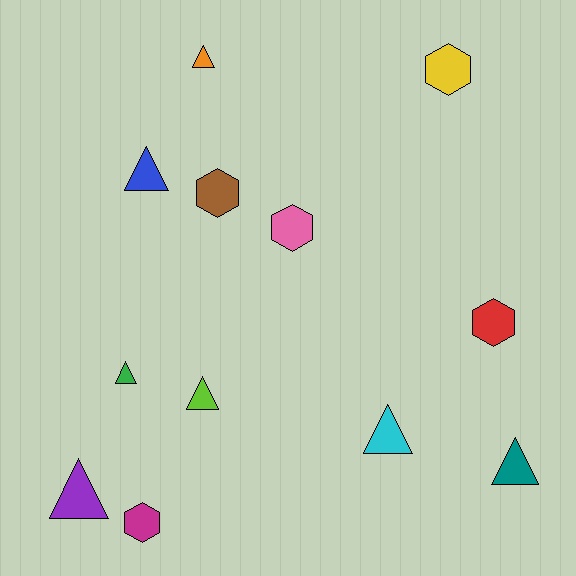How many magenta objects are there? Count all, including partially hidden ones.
There is 1 magenta object.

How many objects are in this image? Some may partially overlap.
There are 12 objects.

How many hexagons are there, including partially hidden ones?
There are 5 hexagons.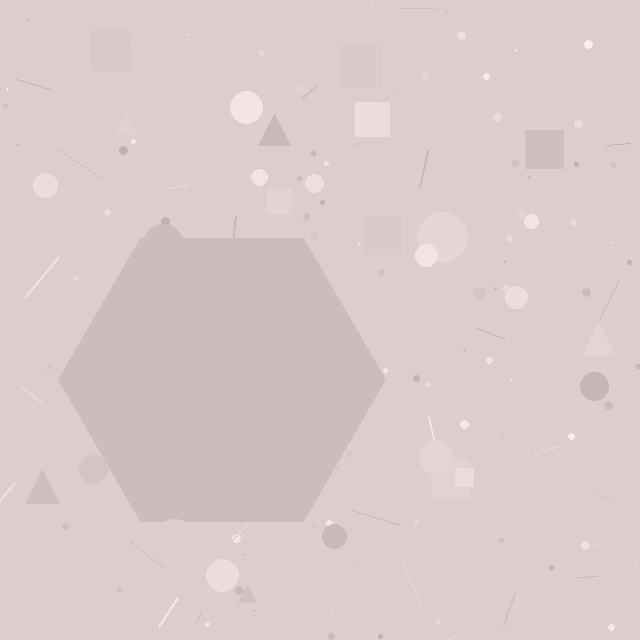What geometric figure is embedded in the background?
A hexagon is embedded in the background.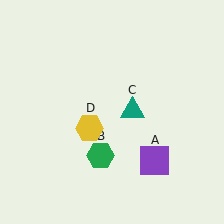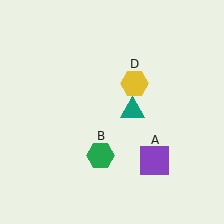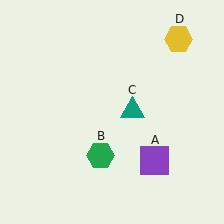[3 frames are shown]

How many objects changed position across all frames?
1 object changed position: yellow hexagon (object D).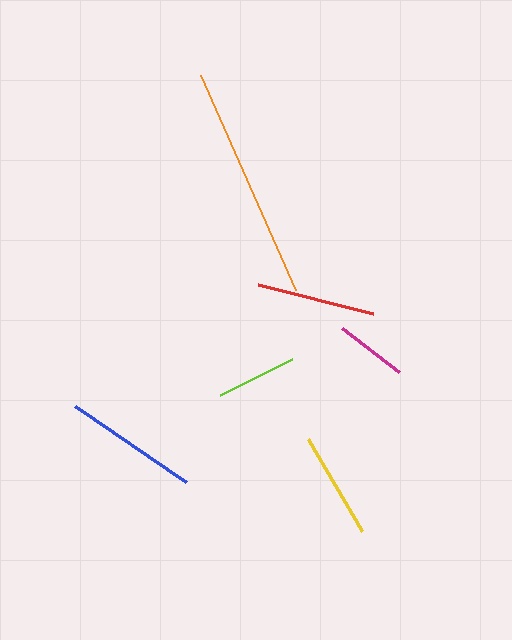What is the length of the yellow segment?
The yellow segment is approximately 107 pixels long.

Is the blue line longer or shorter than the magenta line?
The blue line is longer than the magenta line.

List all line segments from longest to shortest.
From longest to shortest: orange, blue, red, yellow, lime, magenta.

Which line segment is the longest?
The orange line is the longest at approximately 236 pixels.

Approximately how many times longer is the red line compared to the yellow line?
The red line is approximately 1.1 times the length of the yellow line.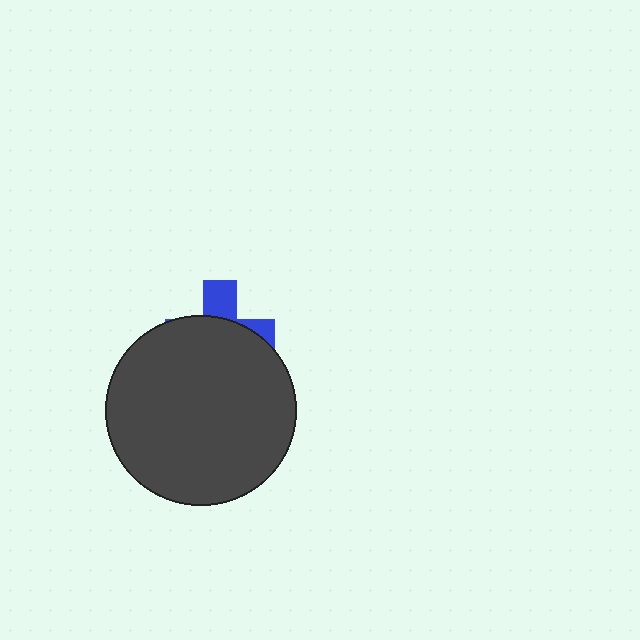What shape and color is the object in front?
The object in front is a dark gray circle.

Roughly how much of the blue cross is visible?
A small part of it is visible (roughly 30%).